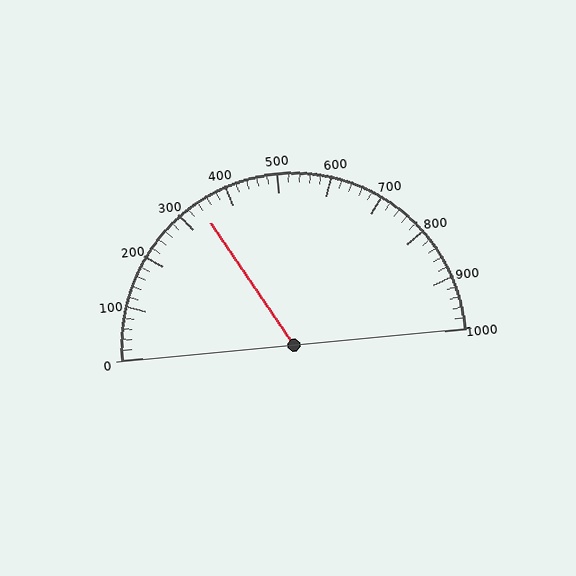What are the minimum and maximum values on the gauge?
The gauge ranges from 0 to 1000.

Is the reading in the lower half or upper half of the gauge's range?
The reading is in the lower half of the range (0 to 1000).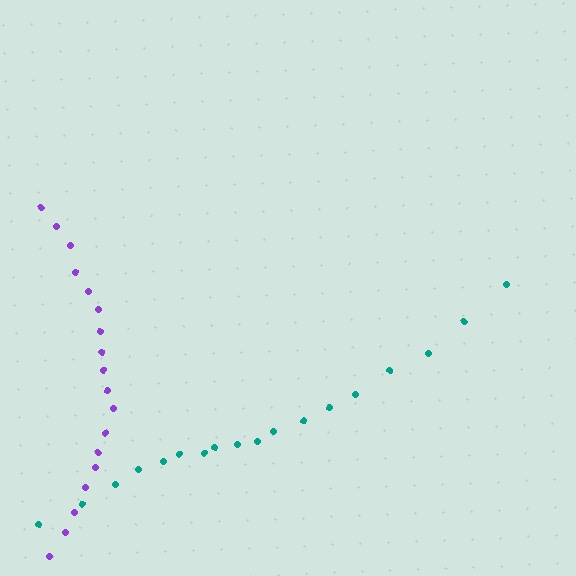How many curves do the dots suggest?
There are 2 distinct paths.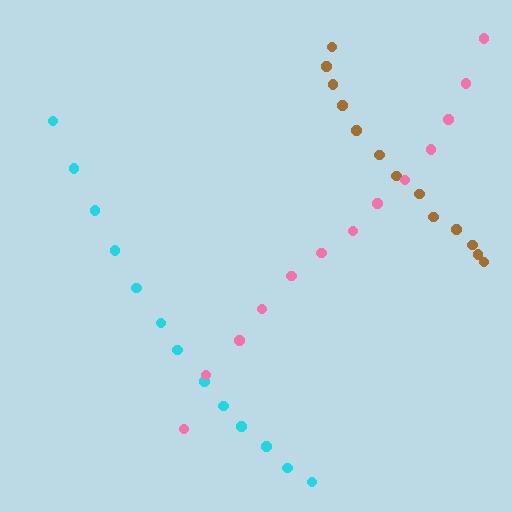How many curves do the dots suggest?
There are 3 distinct paths.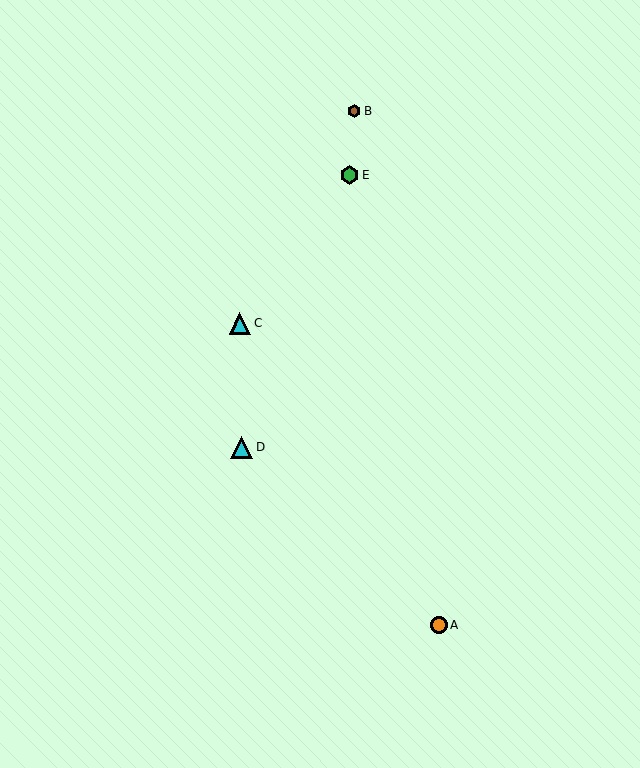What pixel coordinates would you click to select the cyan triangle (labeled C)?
Click at (240, 324) to select the cyan triangle C.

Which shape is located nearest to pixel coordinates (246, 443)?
The cyan triangle (labeled D) at (242, 447) is nearest to that location.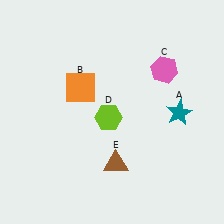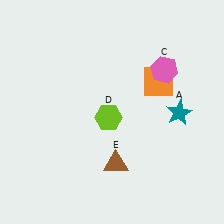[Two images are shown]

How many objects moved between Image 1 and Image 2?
1 object moved between the two images.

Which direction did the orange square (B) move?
The orange square (B) moved right.